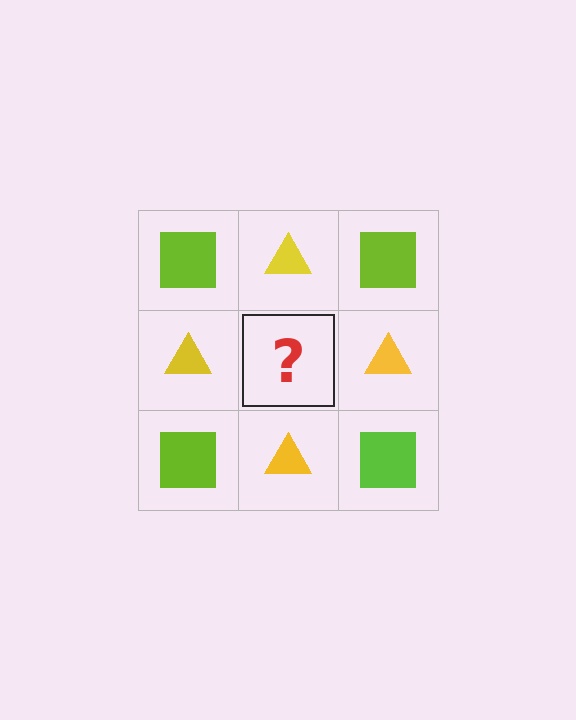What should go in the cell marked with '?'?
The missing cell should contain a lime square.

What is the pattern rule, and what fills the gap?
The rule is that it alternates lime square and yellow triangle in a checkerboard pattern. The gap should be filled with a lime square.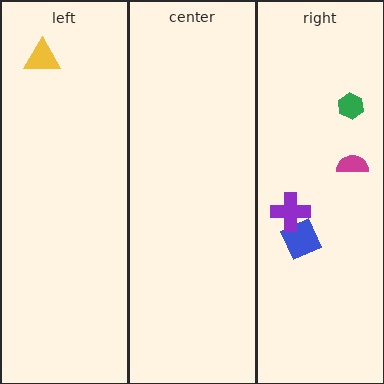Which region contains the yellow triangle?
The left region.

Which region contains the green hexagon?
The right region.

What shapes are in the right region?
The magenta semicircle, the blue square, the green hexagon, the purple cross.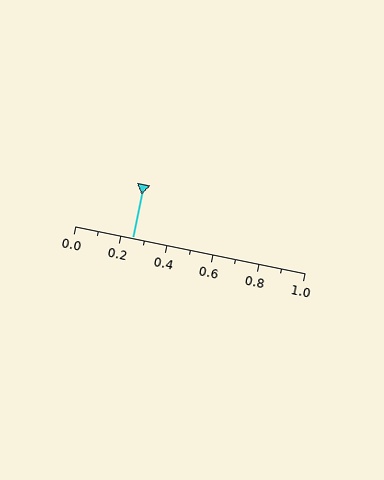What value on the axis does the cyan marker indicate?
The marker indicates approximately 0.25.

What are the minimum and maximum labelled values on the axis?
The axis runs from 0.0 to 1.0.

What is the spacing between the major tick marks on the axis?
The major ticks are spaced 0.2 apart.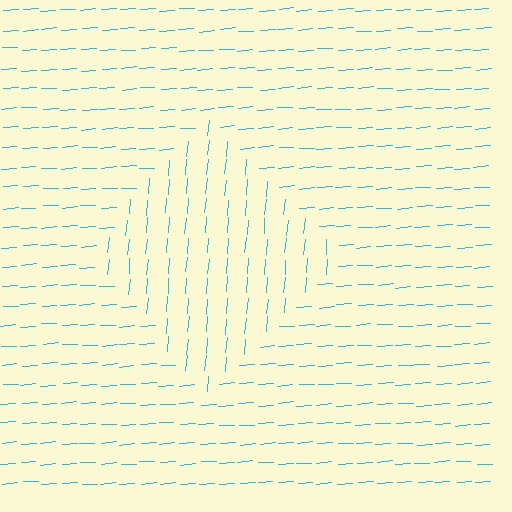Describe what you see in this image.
The image is filled with small cyan line segments. A diamond region in the image has lines oriented differently from the surrounding lines, creating a visible texture boundary.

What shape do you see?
I see a diamond.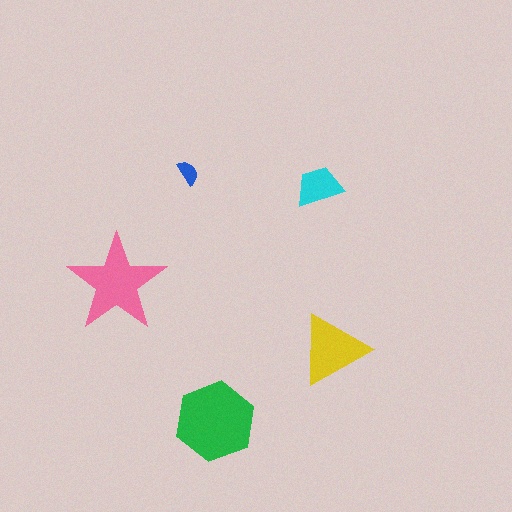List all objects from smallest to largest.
The blue semicircle, the cyan trapezoid, the yellow triangle, the pink star, the green hexagon.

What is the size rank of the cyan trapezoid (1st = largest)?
4th.